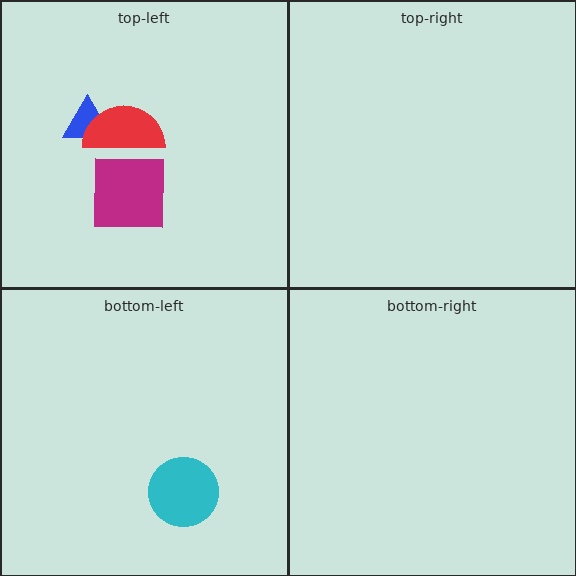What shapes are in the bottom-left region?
The cyan circle.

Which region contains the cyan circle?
The bottom-left region.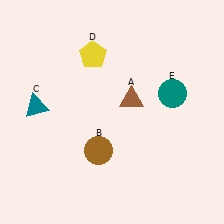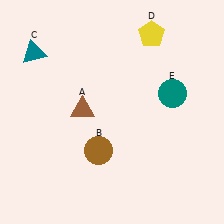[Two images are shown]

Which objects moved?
The objects that moved are: the brown triangle (A), the teal triangle (C), the yellow pentagon (D).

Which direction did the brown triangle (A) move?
The brown triangle (A) moved left.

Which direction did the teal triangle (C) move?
The teal triangle (C) moved up.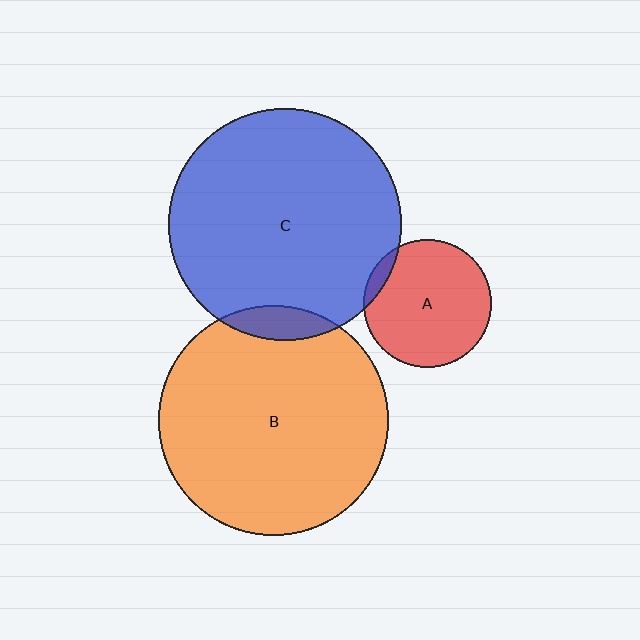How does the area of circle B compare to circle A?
Approximately 3.2 times.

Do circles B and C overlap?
Yes.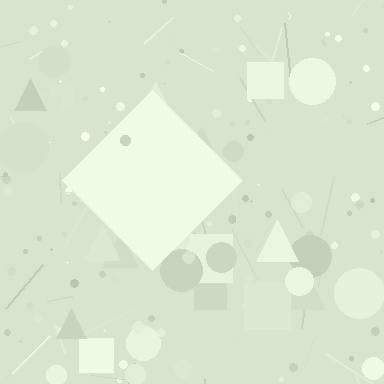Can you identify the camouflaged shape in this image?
The camouflaged shape is a diamond.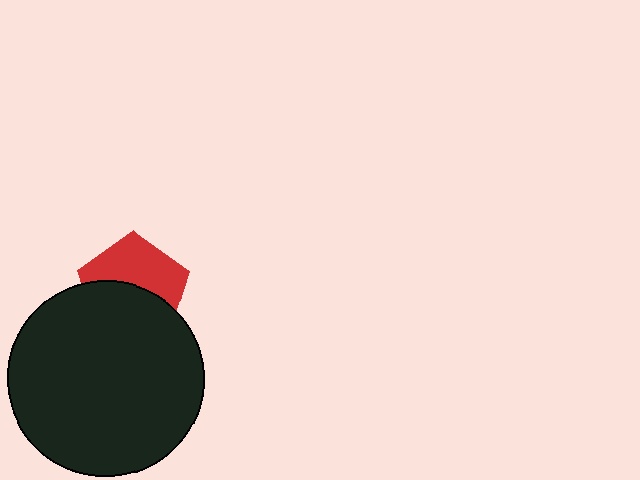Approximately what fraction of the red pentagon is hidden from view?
Roughly 51% of the red pentagon is hidden behind the black circle.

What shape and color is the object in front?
The object in front is a black circle.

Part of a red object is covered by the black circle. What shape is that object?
It is a pentagon.